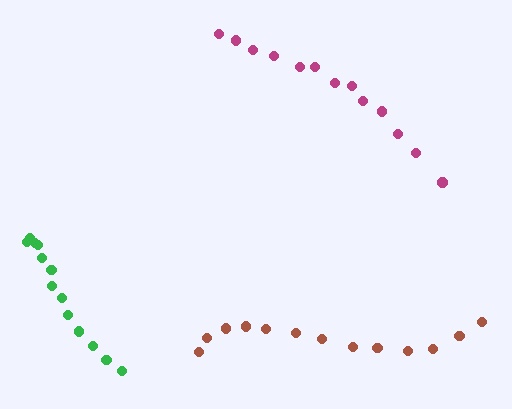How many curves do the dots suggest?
There are 3 distinct paths.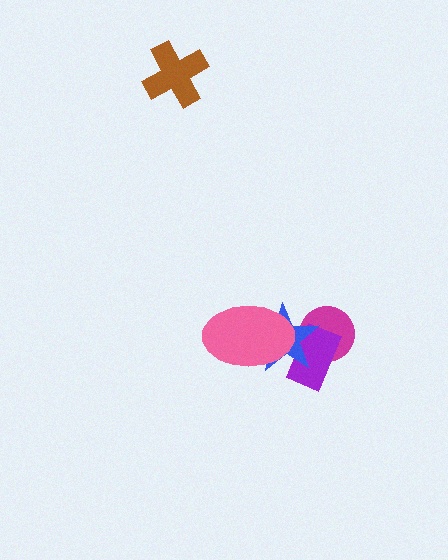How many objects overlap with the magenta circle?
2 objects overlap with the magenta circle.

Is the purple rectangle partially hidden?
Yes, it is partially covered by another shape.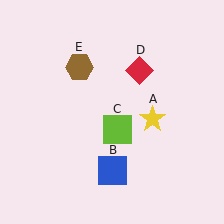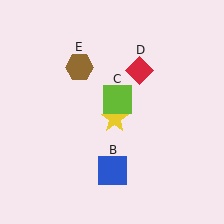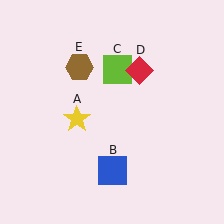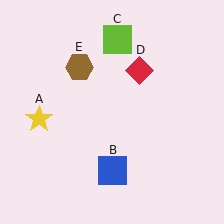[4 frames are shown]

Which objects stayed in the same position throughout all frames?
Blue square (object B) and red diamond (object D) and brown hexagon (object E) remained stationary.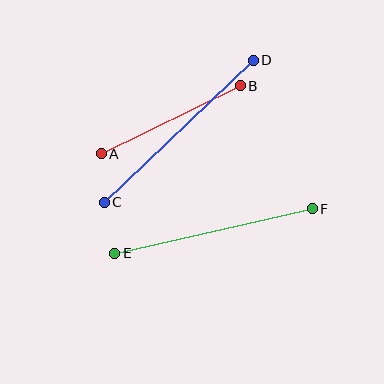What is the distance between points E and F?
The distance is approximately 202 pixels.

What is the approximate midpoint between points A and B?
The midpoint is at approximately (171, 120) pixels.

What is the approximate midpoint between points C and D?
The midpoint is at approximately (179, 131) pixels.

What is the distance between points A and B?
The distance is approximately 155 pixels.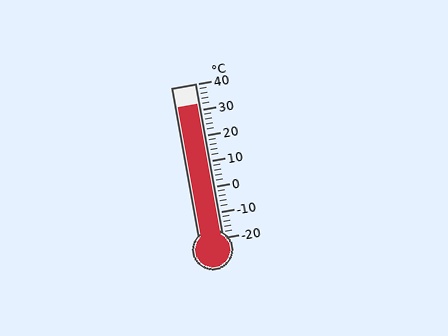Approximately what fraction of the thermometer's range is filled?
The thermometer is filled to approximately 85% of its range.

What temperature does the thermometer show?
The thermometer shows approximately 32°C.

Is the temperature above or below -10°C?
The temperature is above -10°C.